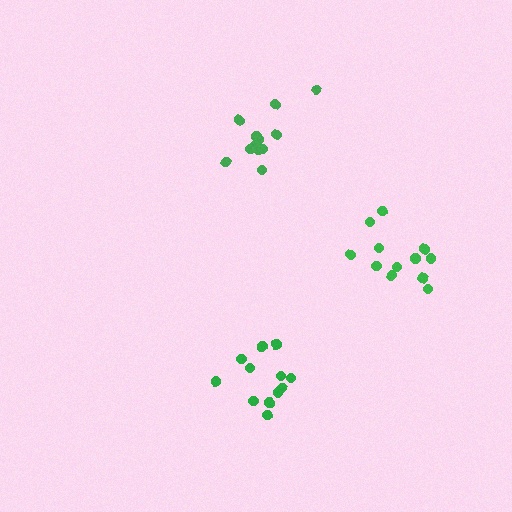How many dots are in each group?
Group 1: 13 dots, Group 2: 12 dots, Group 3: 13 dots (38 total).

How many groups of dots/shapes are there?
There are 3 groups.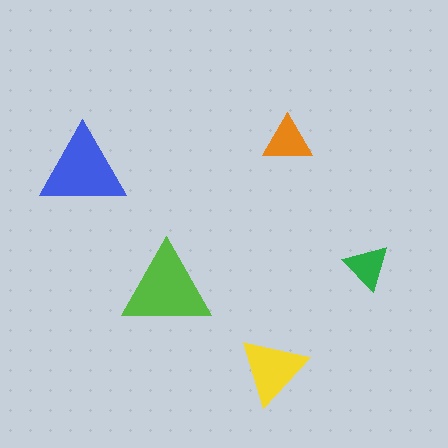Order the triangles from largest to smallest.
the lime one, the blue one, the yellow one, the orange one, the green one.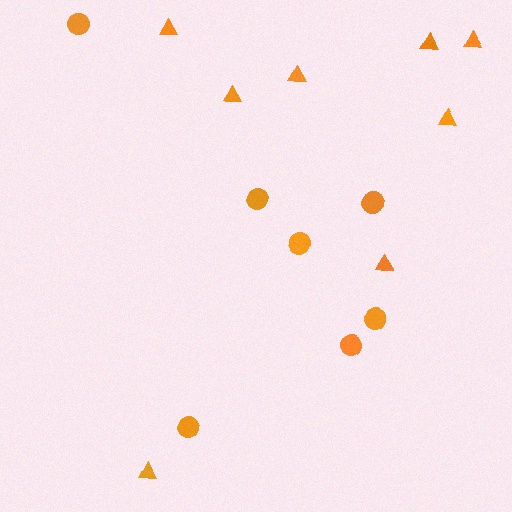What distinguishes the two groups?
There are 2 groups: one group of circles (7) and one group of triangles (8).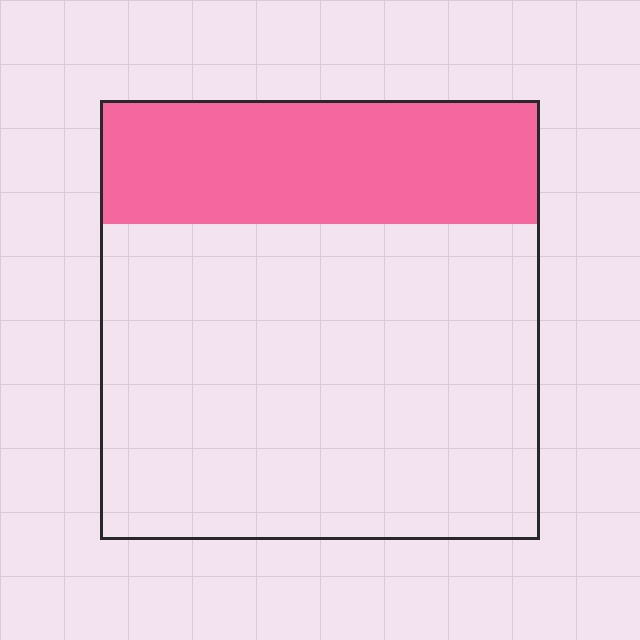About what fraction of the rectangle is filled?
About one quarter (1/4).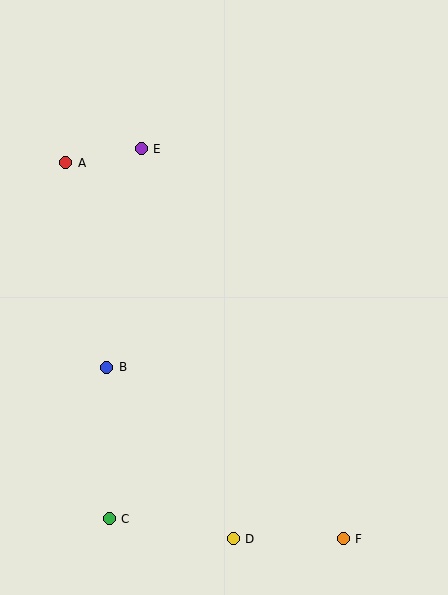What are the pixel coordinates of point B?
Point B is at (107, 367).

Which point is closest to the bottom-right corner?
Point F is closest to the bottom-right corner.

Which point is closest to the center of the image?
Point B at (107, 367) is closest to the center.